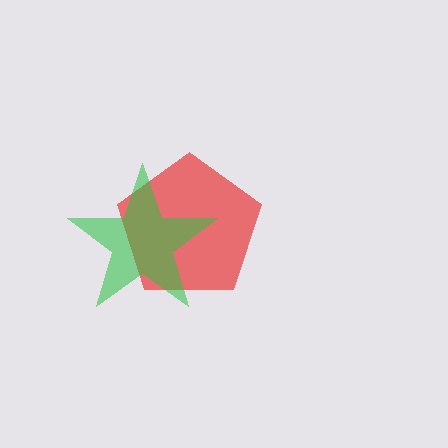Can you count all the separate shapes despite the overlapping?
Yes, there are 2 separate shapes.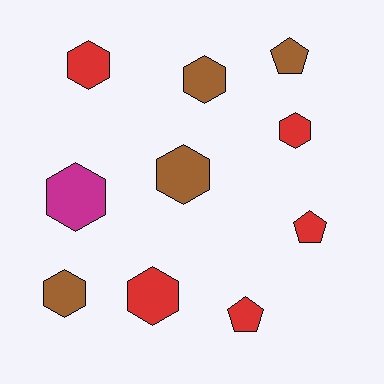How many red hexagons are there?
There are 3 red hexagons.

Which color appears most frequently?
Red, with 5 objects.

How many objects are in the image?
There are 10 objects.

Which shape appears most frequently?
Hexagon, with 7 objects.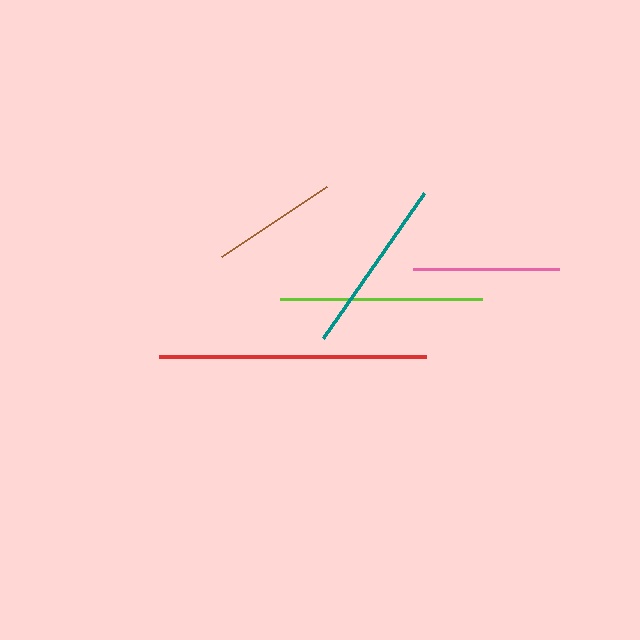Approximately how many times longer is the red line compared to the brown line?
The red line is approximately 2.1 times the length of the brown line.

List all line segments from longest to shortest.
From longest to shortest: red, lime, teal, pink, brown.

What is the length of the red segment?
The red segment is approximately 266 pixels long.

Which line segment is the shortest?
The brown line is the shortest at approximately 126 pixels.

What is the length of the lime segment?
The lime segment is approximately 202 pixels long.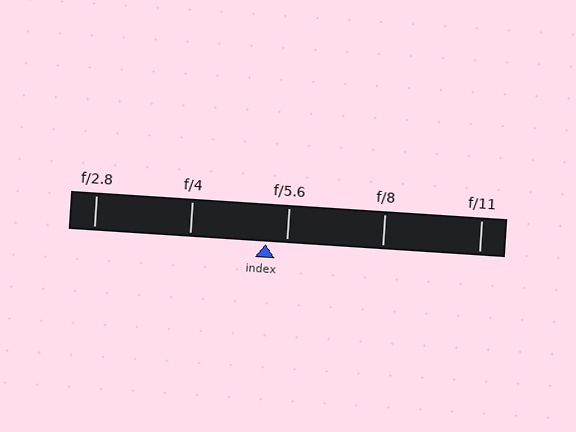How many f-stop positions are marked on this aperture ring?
There are 5 f-stop positions marked.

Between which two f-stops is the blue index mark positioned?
The index mark is between f/4 and f/5.6.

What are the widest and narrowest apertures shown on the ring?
The widest aperture shown is f/2.8 and the narrowest is f/11.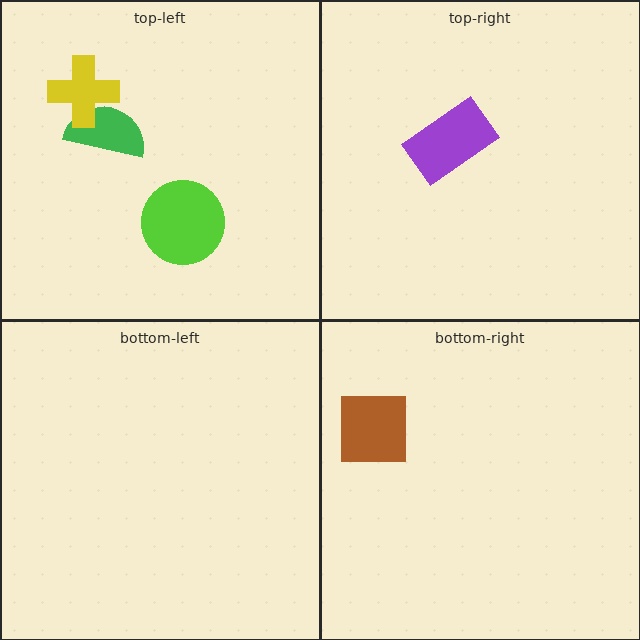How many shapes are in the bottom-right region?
1.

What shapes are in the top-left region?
The green semicircle, the yellow cross, the lime circle.